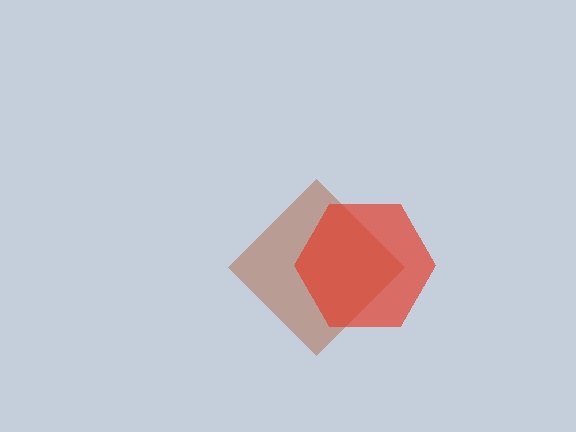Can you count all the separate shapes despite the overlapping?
Yes, there are 2 separate shapes.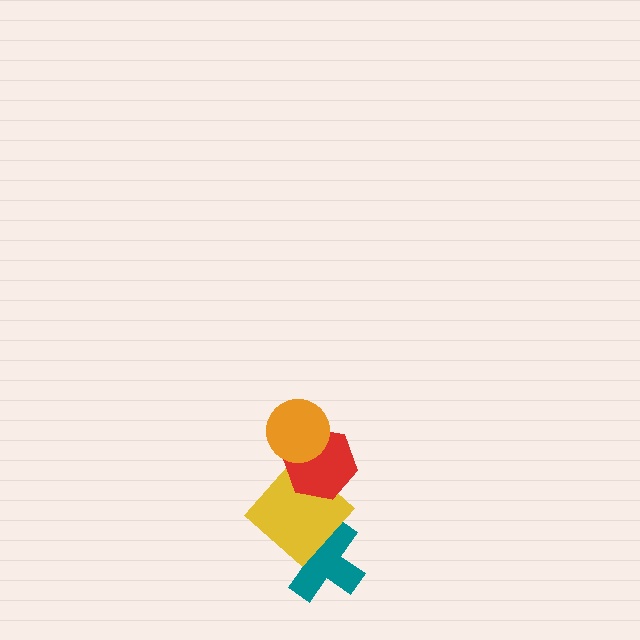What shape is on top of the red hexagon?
The orange circle is on top of the red hexagon.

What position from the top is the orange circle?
The orange circle is 1st from the top.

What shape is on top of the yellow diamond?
The red hexagon is on top of the yellow diamond.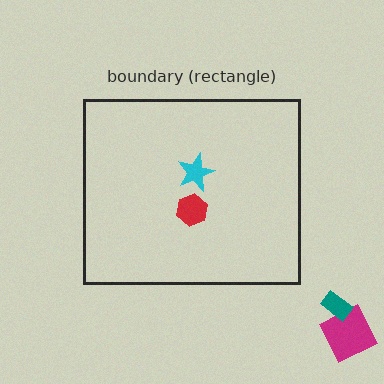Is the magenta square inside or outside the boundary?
Outside.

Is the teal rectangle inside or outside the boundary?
Outside.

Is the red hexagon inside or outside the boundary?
Inside.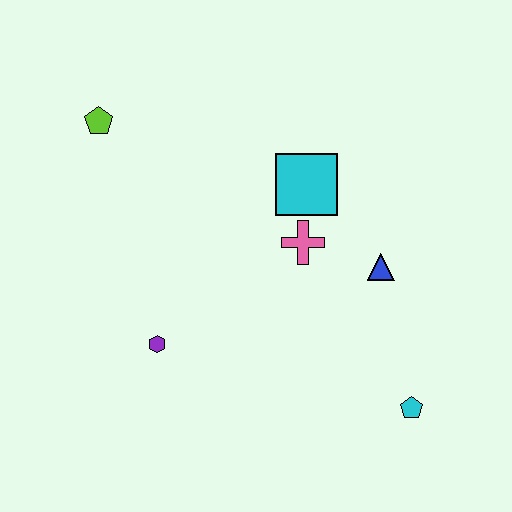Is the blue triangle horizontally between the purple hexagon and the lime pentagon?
No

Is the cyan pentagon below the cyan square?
Yes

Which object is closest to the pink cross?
The cyan square is closest to the pink cross.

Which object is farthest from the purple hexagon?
The cyan pentagon is farthest from the purple hexagon.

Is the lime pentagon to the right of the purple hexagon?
No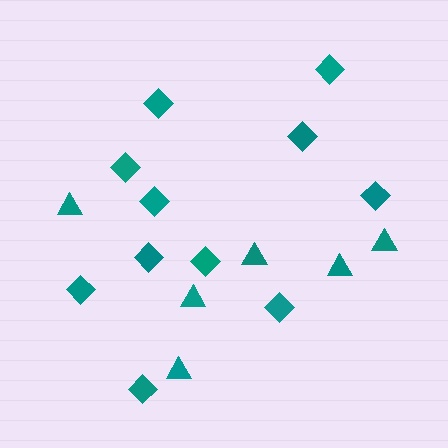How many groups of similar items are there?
There are 2 groups: one group of triangles (6) and one group of diamonds (11).